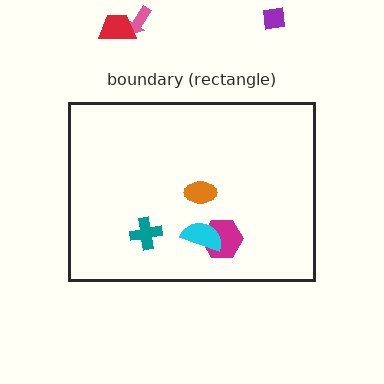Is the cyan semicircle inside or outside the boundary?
Inside.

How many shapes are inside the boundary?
4 inside, 3 outside.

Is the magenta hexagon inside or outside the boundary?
Inside.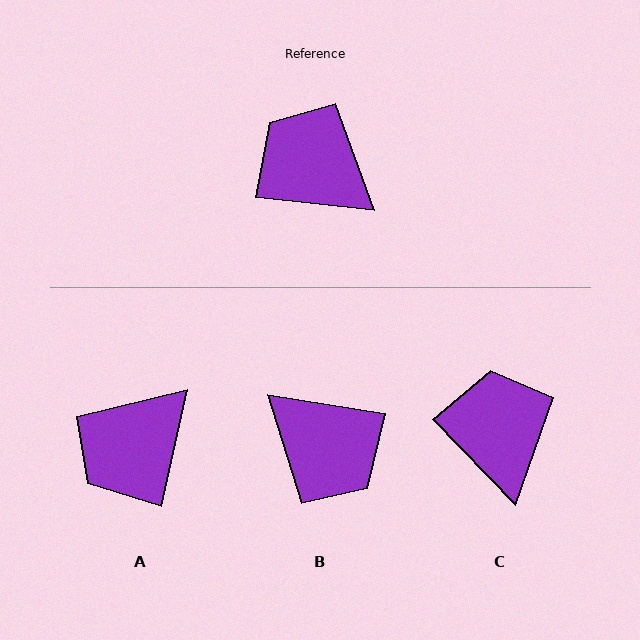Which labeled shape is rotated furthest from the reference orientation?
B, about 177 degrees away.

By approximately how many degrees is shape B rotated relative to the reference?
Approximately 177 degrees counter-clockwise.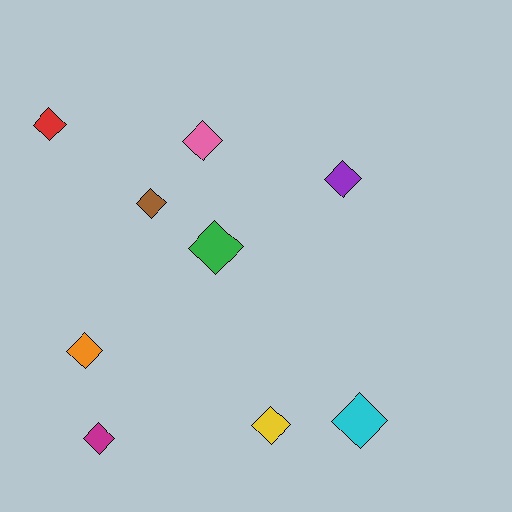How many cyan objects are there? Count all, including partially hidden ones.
There is 1 cyan object.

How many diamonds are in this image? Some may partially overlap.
There are 9 diamonds.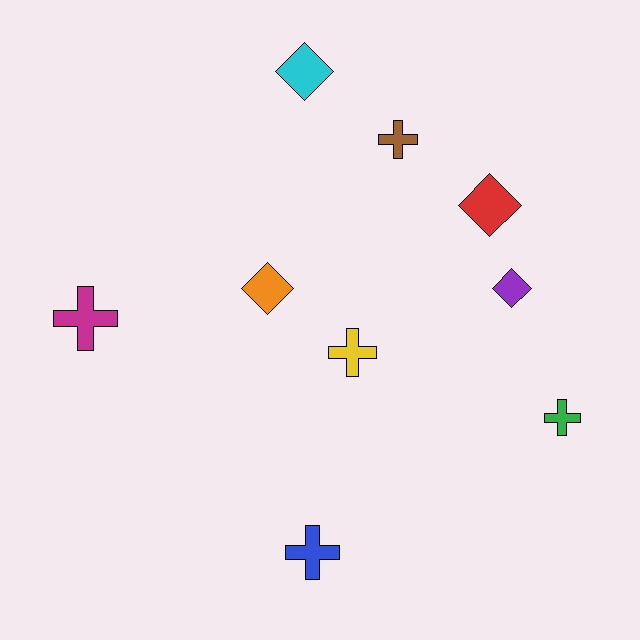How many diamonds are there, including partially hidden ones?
There are 4 diamonds.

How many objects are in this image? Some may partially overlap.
There are 9 objects.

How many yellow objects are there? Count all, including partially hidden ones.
There is 1 yellow object.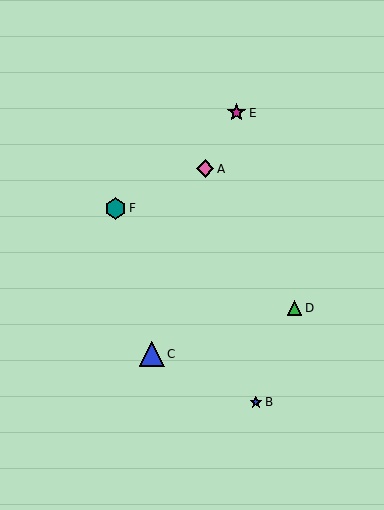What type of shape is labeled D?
Shape D is a green triangle.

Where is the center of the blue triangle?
The center of the blue triangle is at (152, 354).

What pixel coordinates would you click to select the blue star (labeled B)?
Click at (256, 402) to select the blue star B.